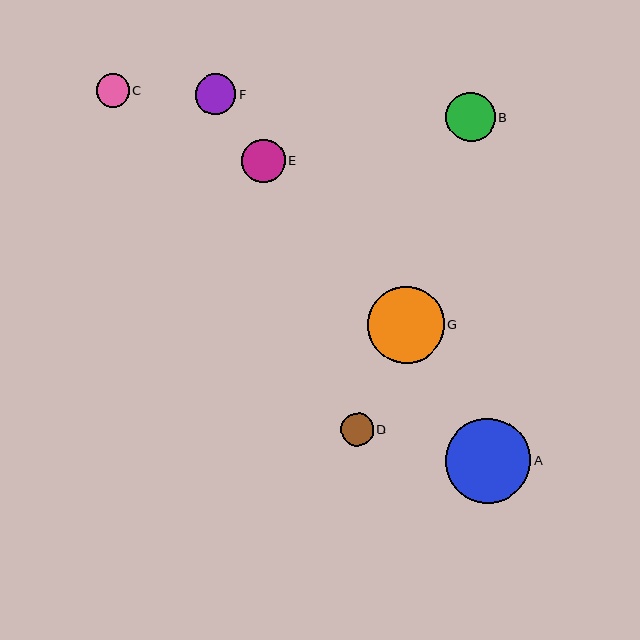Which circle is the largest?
Circle A is the largest with a size of approximately 85 pixels.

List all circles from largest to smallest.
From largest to smallest: A, G, B, E, F, C, D.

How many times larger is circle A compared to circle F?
Circle A is approximately 2.1 times the size of circle F.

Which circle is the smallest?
Circle D is the smallest with a size of approximately 33 pixels.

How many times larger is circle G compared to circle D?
Circle G is approximately 2.3 times the size of circle D.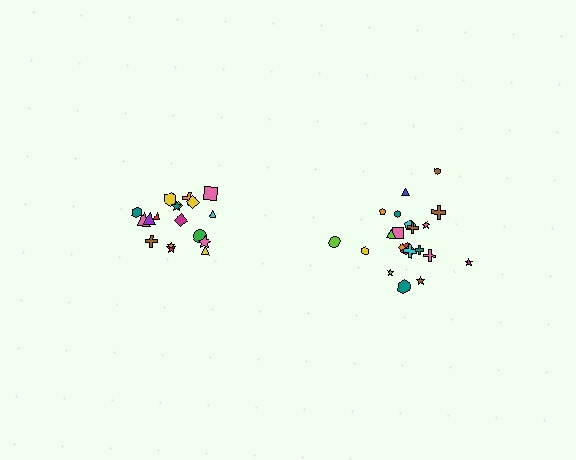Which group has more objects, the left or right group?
The right group.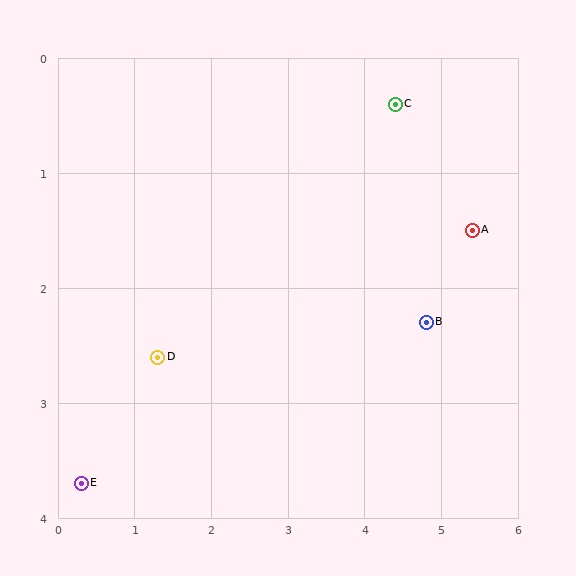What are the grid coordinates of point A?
Point A is at approximately (5.4, 1.5).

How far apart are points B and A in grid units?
Points B and A are about 1.0 grid units apart.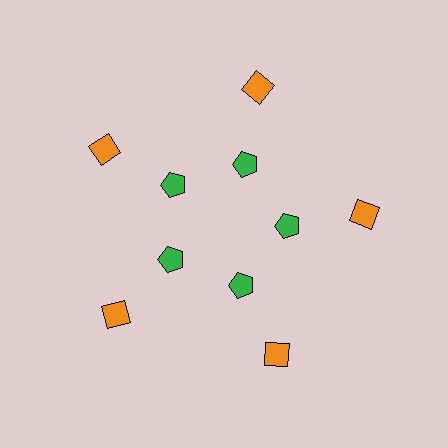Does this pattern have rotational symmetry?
Yes, this pattern has 5-fold rotational symmetry. It looks the same after rotating 72 degrees around the center.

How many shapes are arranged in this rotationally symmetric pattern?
There are 10 shapes, arranged in 5 groups of 2.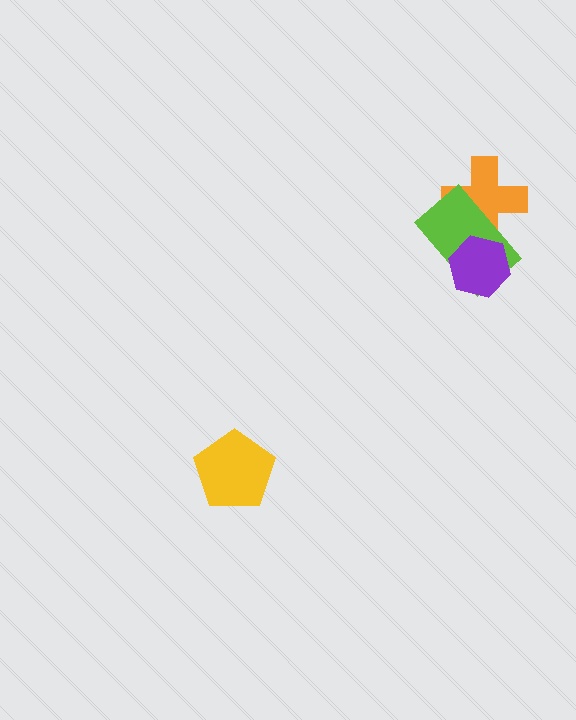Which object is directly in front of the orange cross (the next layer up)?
The lime rectangle is directly in front of the orange cross.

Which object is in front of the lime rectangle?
The purple hexagon is in front of the lime rectangle.